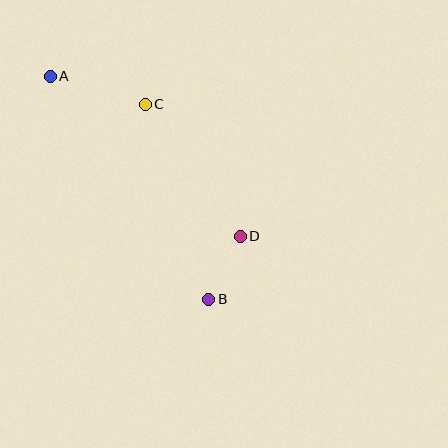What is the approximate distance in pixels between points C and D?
The distance between C and D is approximately 162 pixels.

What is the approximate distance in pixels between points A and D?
The distance between A and D is approximately 248 pixels.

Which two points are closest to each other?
Points B and D are closest to each other.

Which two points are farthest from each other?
Points A and B are farthest from each other.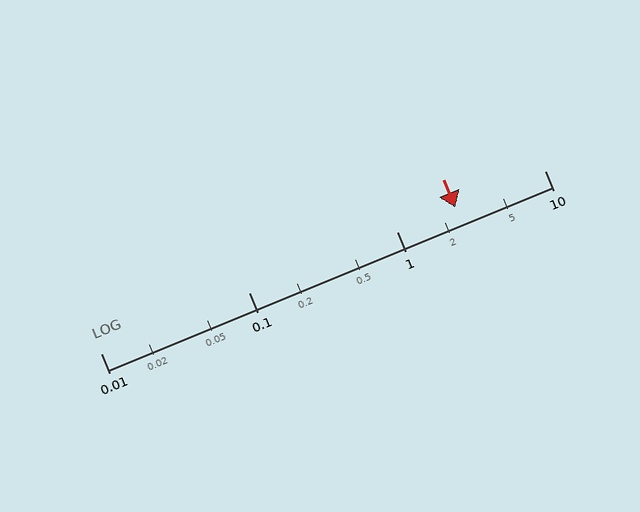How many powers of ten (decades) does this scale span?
The scale spans 3 decades, from 0.01 to 10.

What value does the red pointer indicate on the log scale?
The pointer indicates approximately 2.5.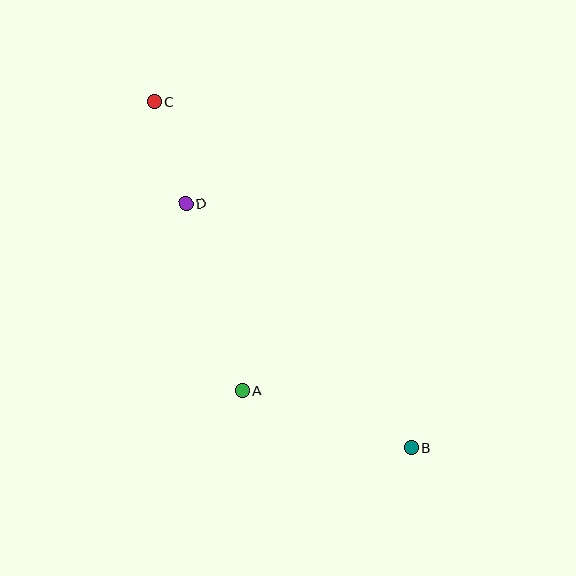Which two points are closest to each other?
Points C and D are closest to each other.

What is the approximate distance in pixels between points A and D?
The distance between A and D is approximately 195 pixels.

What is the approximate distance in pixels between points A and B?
The distance between A and B is approximately 178 pixels.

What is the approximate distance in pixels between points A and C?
The distance between A and C is approximately 301 pixels.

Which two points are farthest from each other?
Points B and C are farthest from each other.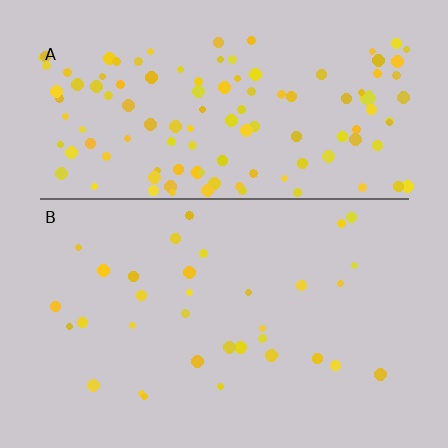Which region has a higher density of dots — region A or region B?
A (the top).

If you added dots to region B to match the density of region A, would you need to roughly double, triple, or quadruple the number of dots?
Approximately quadruple.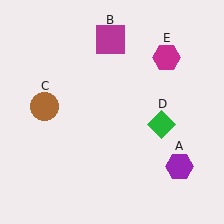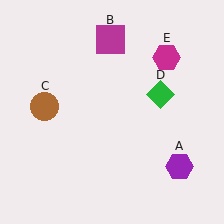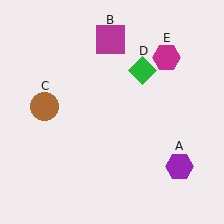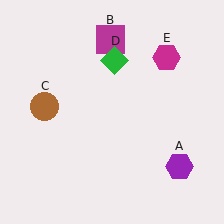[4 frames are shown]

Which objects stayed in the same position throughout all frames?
Purple hexagon (object A) and magenta square (object B) and brown circle (object C) and magenta hexagon (object E) remained stationary.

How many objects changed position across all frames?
1 object changed position: green diamond (object D).